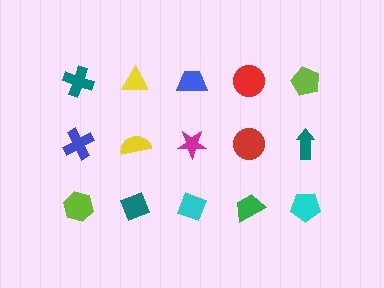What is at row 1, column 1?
A teal cross.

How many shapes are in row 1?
5 shapes.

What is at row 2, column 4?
A red circle.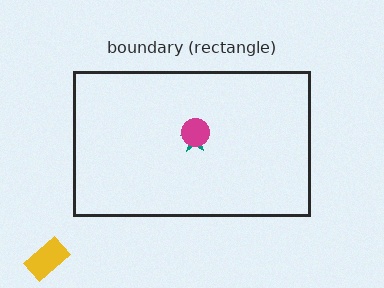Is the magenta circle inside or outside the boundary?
Inside.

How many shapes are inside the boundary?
2 inside, 1 outside.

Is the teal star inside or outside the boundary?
Inside.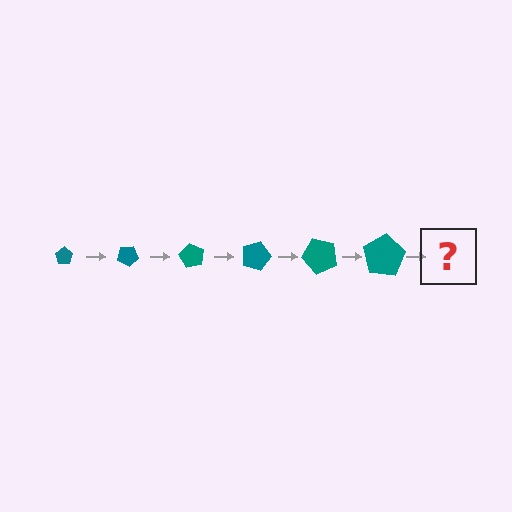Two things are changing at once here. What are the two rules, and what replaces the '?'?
The two rules are that the pentagon grows larger each step and it rotates 30 degrees each step. The '?' should be a pentagon, larger than the previous one and rotated 180 degrees from the start.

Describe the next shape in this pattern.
It should be a pentagon, larger than the previous one and rotated 180 degrees from the start.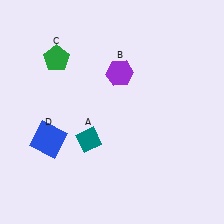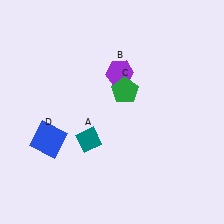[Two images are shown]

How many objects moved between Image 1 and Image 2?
1 object moved between the two images.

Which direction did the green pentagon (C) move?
The green pentagon (C) moved right.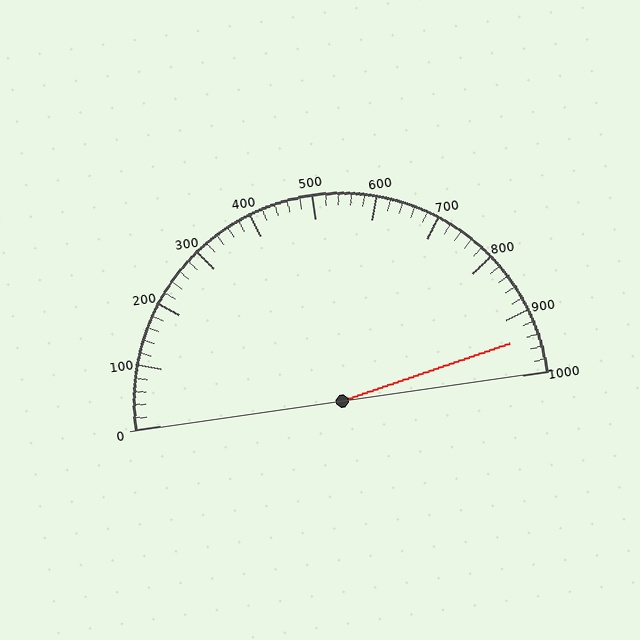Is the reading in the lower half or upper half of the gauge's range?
The reading is in the upper half of the range (0 to 1000).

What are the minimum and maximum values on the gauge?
The gauge ranges from 0 to 1000.